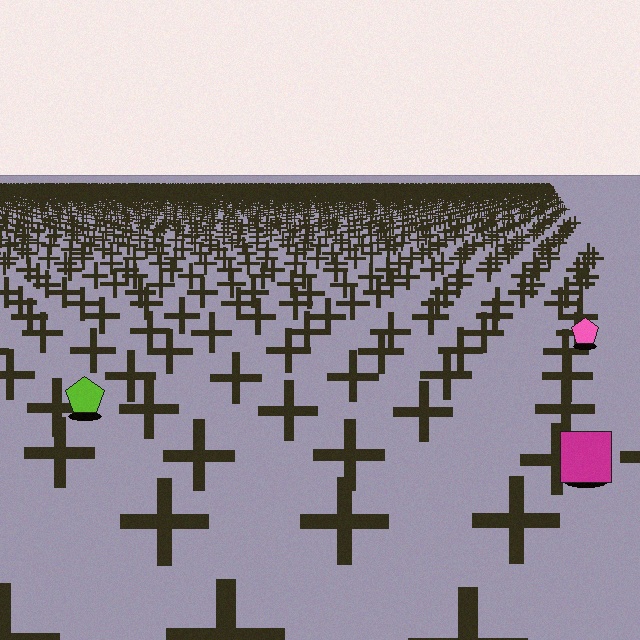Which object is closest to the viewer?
The magenta square is closest. The texture marks near it are larger and more spread out.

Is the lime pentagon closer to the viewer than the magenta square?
No. The magenta square is closer — you can tell from the texture gradient: the ground texture is coarser near it.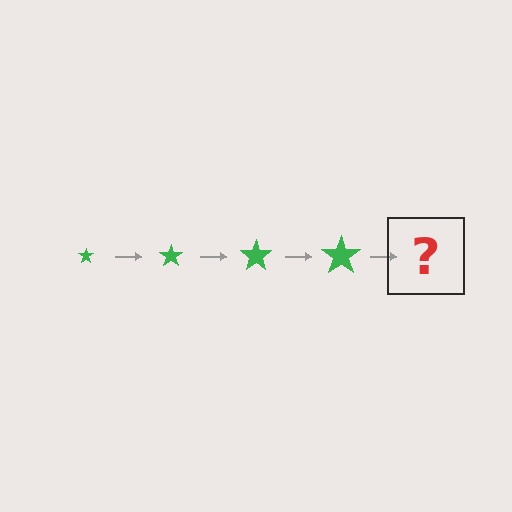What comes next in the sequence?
The next element should be a green star, larger than the previous one.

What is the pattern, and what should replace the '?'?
The pattern is that the star gets progressively larger each step. The '?' should be a green star, larger than the previous one.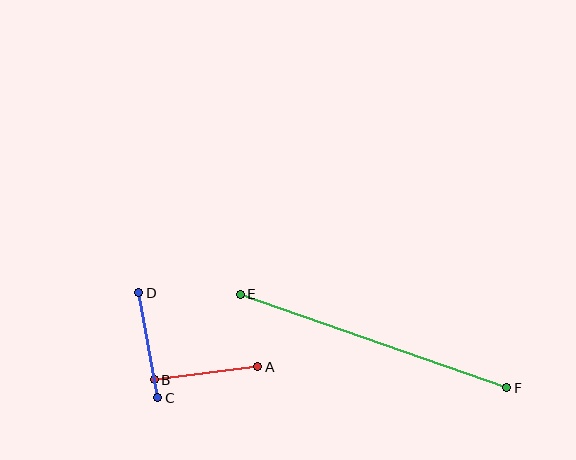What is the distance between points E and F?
The distance is approximately 282 pixels.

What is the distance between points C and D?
The distance is approximately 107 pixels.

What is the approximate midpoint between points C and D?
The midpoint is at approximately (148, 345) pixels.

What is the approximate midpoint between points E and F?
The midpoint is at approximately (374, 341) pixels.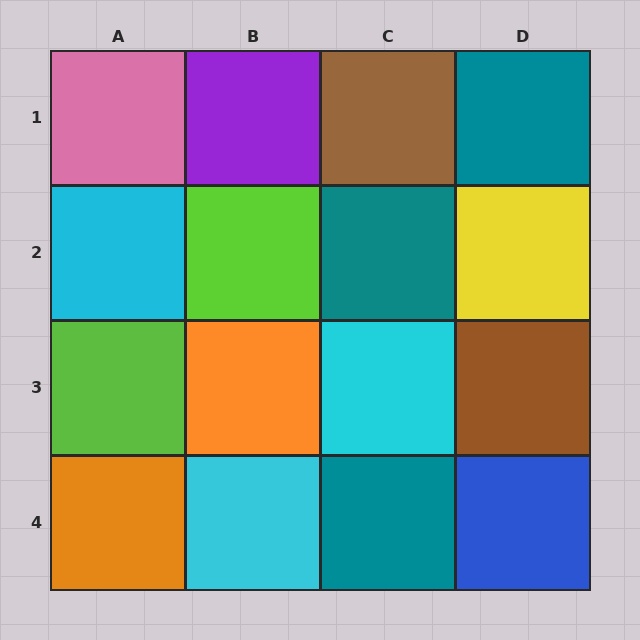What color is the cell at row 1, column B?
Purple.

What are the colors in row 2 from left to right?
Cyan, lime, teal, yellow.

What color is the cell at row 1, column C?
Brown.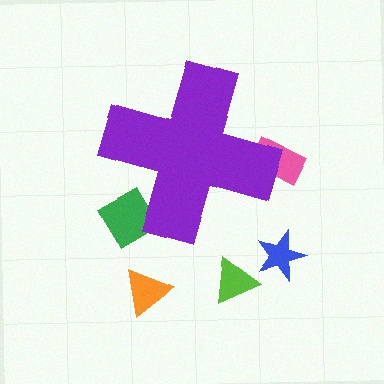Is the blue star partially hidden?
No, the blue star is fully visible.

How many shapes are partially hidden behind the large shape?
2 shapes are partially hidden.